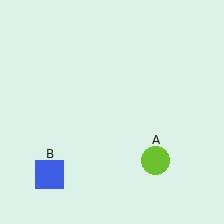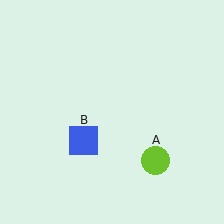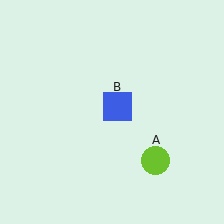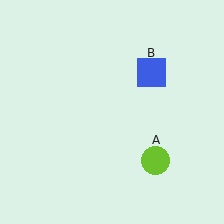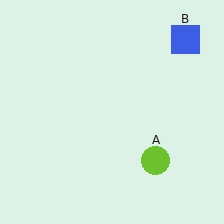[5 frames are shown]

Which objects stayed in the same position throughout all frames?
Lime circle (object A) remained stationary.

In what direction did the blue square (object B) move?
The blue square (object B) moved up and to the right.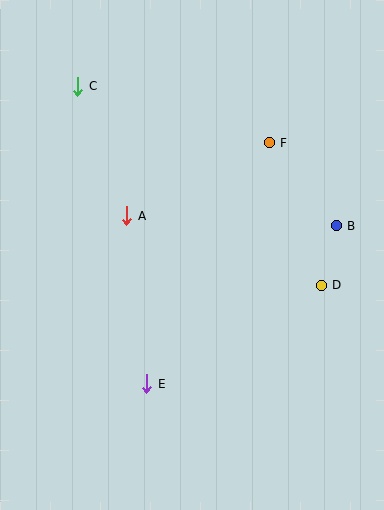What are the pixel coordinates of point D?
Point D is at (321, 285).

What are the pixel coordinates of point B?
Point B is at (336, 226).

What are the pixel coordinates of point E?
Point E is at (147, 384).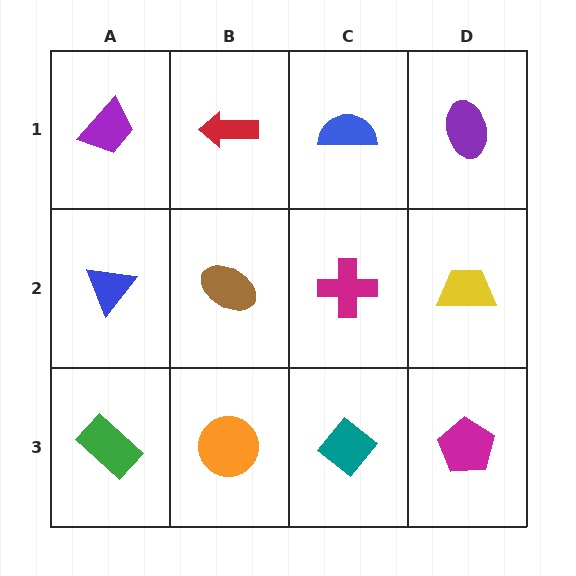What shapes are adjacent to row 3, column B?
A brown ellipse (row 2, column B), a green rectangle (row 3, column A), a teal diamond (row 3, column C).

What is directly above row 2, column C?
A blue semicircle.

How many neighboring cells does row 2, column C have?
4.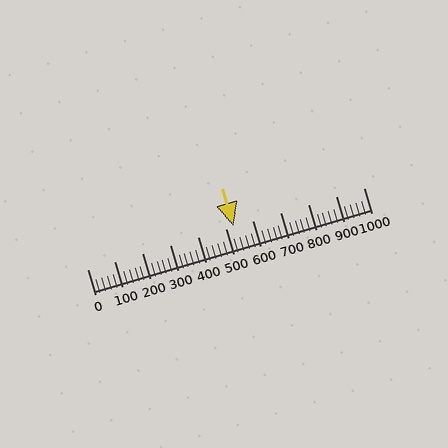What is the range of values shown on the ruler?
The ruler shows values from 0 to 1000.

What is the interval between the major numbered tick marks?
The major tick marks are spaced 100 units apart.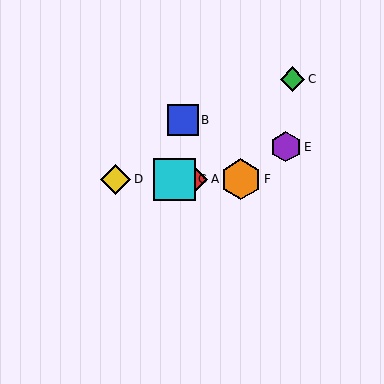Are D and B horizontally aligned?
No, D is at y≈179 and B is at y≈120.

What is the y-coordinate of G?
Object G is at y≈179.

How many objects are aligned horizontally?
4 objects (A, D, F, G) are aligned horizontally.